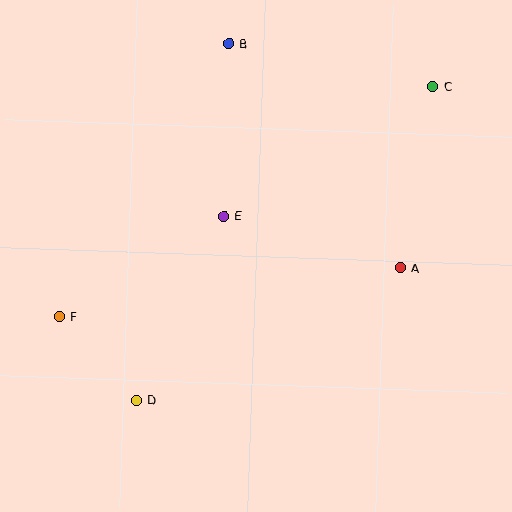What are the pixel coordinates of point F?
Point F is at (59, 316).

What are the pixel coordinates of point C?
Point C is at (433, 86).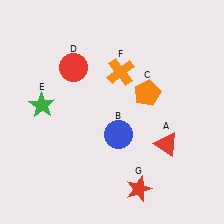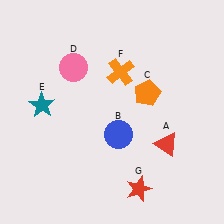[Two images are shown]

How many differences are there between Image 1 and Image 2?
There are 2 differences between the two images.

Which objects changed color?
D changed from red to pink. E changed from green to teal.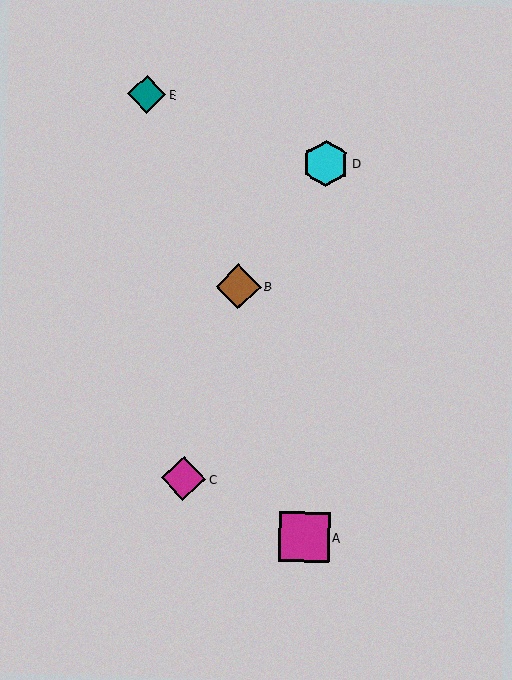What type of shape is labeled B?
Shape B is a brown diamond.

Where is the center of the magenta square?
The center of the magenta square is at (304, 537).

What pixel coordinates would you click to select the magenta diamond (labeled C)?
Click at (183, 479) to select the magenta diamond C.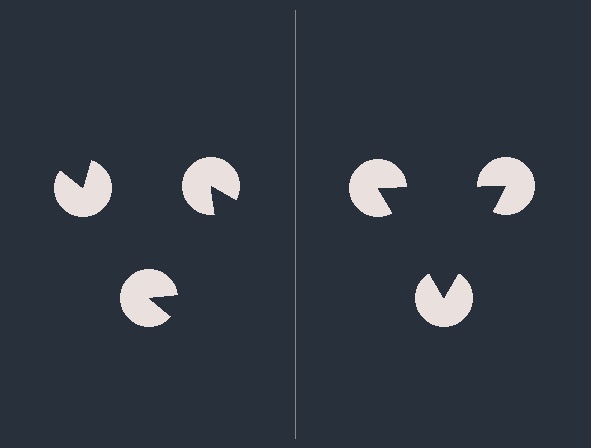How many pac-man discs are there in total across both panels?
6 — 3 on each side.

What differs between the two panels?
The pac-man discs are positioned identically on both sides; only the wedge orientations differ. On the right they align to a triangle; on the left they are misaligned.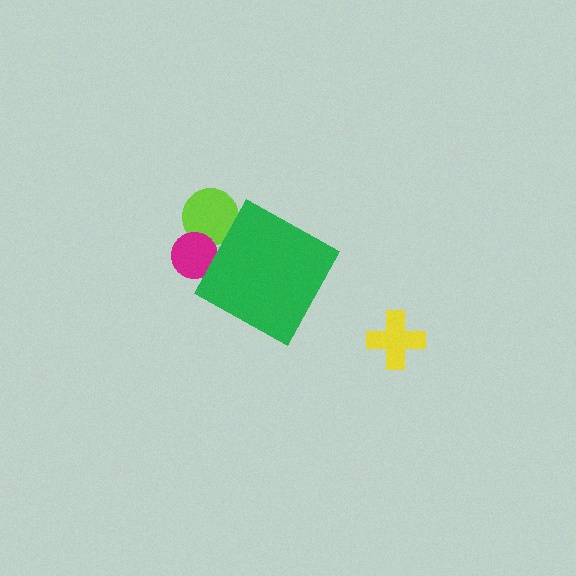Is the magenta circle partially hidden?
Yes, the magenta circle is partially hidden behind the green diamond.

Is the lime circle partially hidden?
Yes, the lime circle is partially hidden behind the green diamond.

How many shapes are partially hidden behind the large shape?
2 shapes are partially hidden.